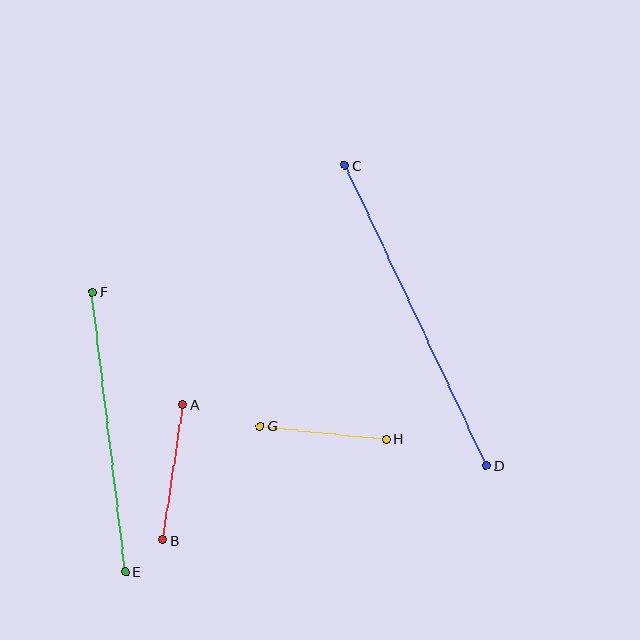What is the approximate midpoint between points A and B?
The midpoint is at approximately (173, 472) pixels.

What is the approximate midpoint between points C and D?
The midpoint is at approximately (415, 316) pixels.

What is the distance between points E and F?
The distance is approximately 282 pixels.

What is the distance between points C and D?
The distance is approximately 332 pixels.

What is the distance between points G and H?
The distance is approximately 127 pixels.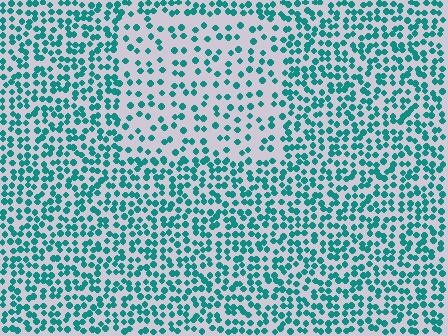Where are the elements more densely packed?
The elements are more densely packed outside the rectangle boundary.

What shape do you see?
I see a rectangle.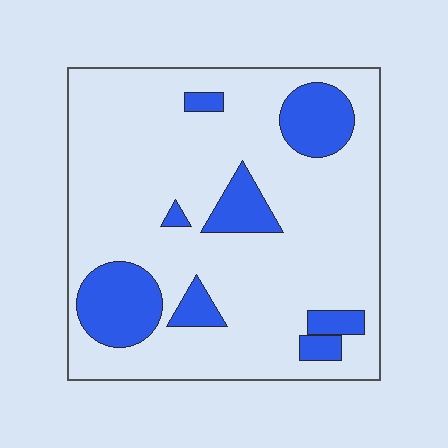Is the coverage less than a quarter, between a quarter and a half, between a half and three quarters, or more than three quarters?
Less than a quarter.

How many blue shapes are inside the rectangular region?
8.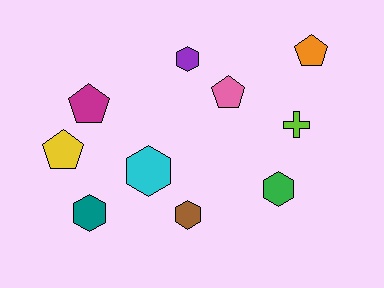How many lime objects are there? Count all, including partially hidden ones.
There is 1 lime object.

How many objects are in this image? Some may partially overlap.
There are 10 objects.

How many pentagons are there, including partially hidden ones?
There are 4 pentagons.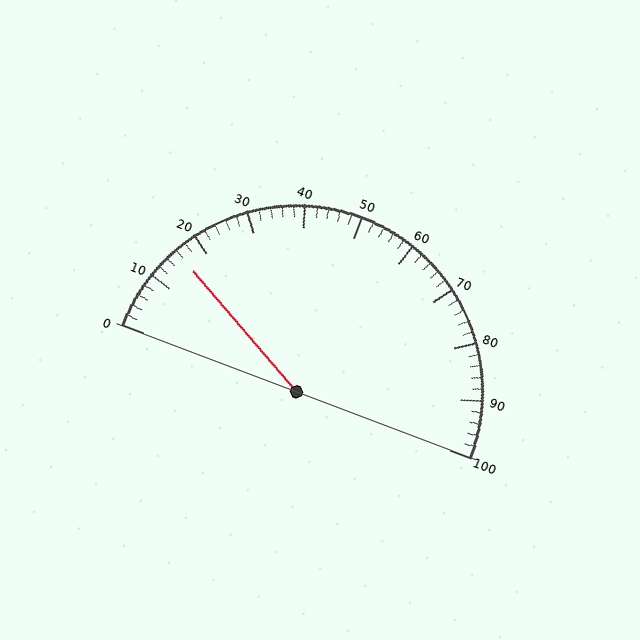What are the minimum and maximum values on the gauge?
The gauge ranges from 0 to 100.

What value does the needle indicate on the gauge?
The needle indicates approximately 16.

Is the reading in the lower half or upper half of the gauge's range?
The reading is in the lower half of the range (0 to 100).